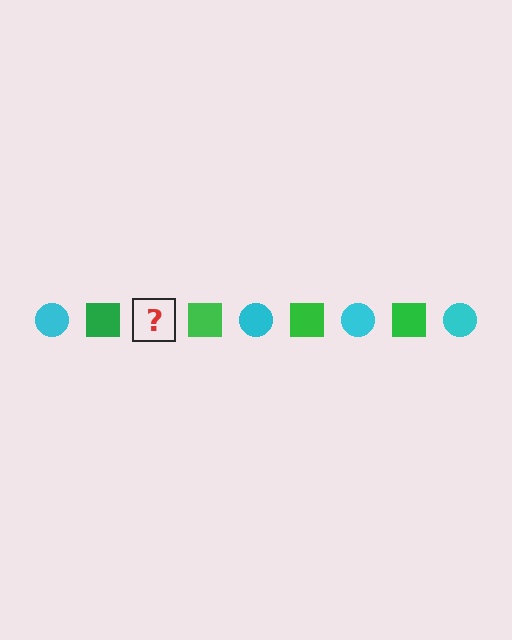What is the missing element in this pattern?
The missing element is a cyan circle.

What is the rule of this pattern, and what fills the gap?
The rule is that the pattern alternates between cyan circle and green square. The gap should be filled with a cyan circle.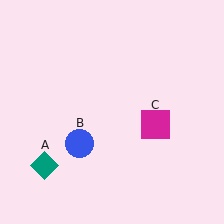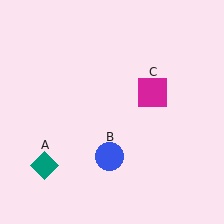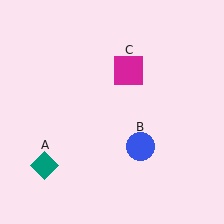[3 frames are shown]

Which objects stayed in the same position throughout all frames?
Teal diamond (object A) remained stationary.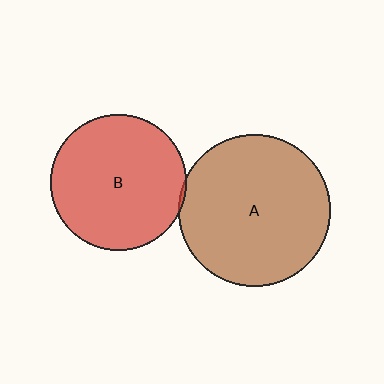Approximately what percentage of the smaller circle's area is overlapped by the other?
Approximately 5%.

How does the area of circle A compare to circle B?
Approximately 1.3 times.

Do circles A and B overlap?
Yes.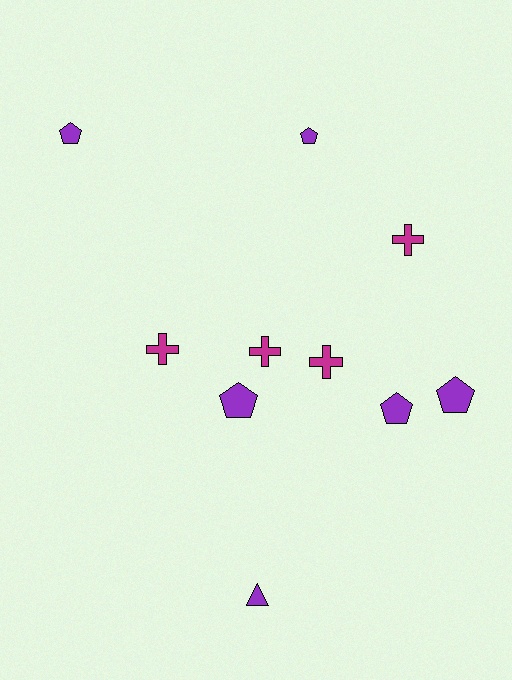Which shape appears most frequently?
Pentagon, with 5 objects.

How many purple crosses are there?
There are no purple crosses.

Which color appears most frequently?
Purple, with 6 objects.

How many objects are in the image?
There are 10 objects.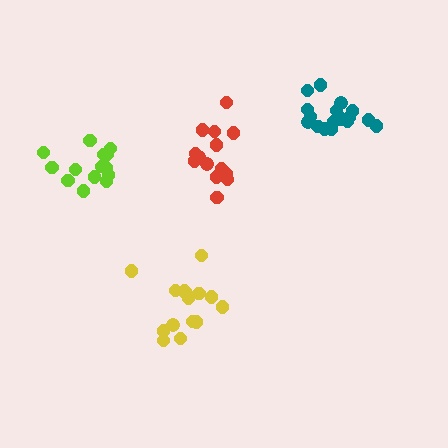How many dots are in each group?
Group 1: 14 dots, Group 2: 15 dots, Group 3: 17 dots, Group 4: 16 dots (62 total).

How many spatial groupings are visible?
There are 4 spatial groupings.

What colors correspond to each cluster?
The clusters are colored: red, lime, teal, yellow.